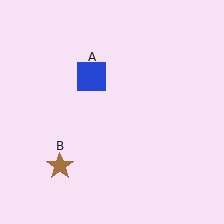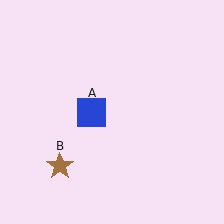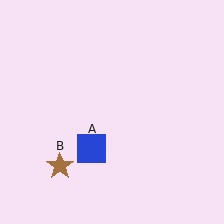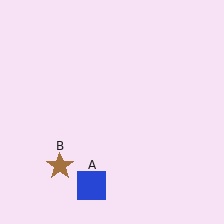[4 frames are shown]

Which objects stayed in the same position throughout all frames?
Brown star (object B) remained stationary.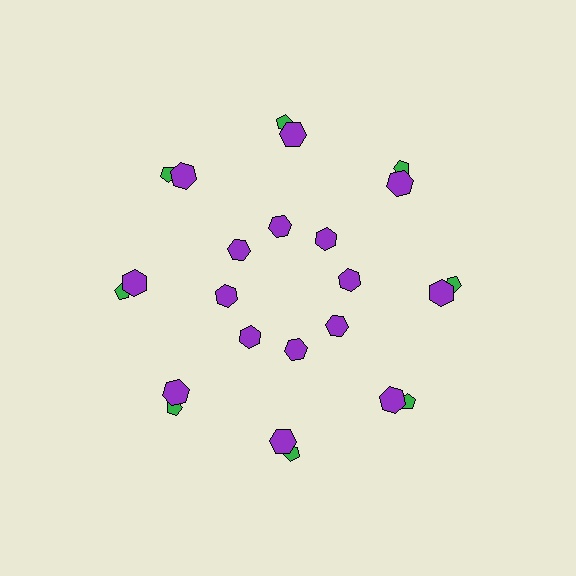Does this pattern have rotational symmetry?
Yes, this pattern has 8-fold rotational symmetry. It looks the same after rotating 45 degrees around the center.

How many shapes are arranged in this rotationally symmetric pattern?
There are 24 shapes, arranged in 8 groups of 3.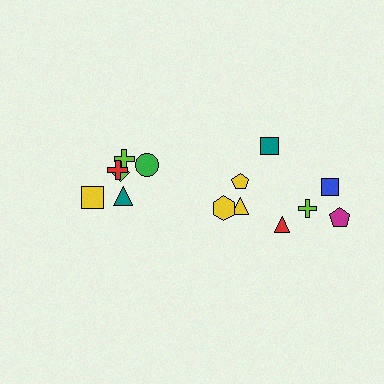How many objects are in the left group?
There are 6 objects.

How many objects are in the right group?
There are 8 objects.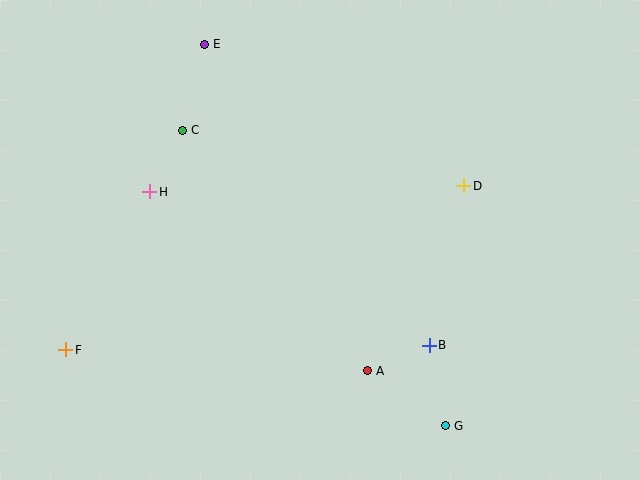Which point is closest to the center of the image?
Point A at (367, 371) is closest to the center.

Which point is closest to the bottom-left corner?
Point F is closest to the bottom-left corner.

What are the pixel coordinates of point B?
Point B is at (429, 345).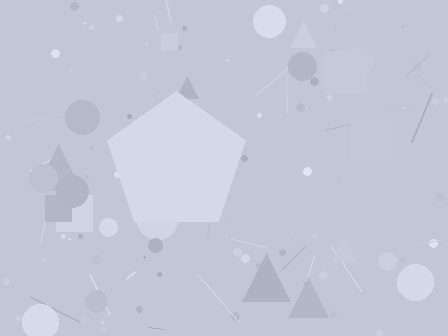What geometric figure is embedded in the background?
A pentagon is embedded in the background.